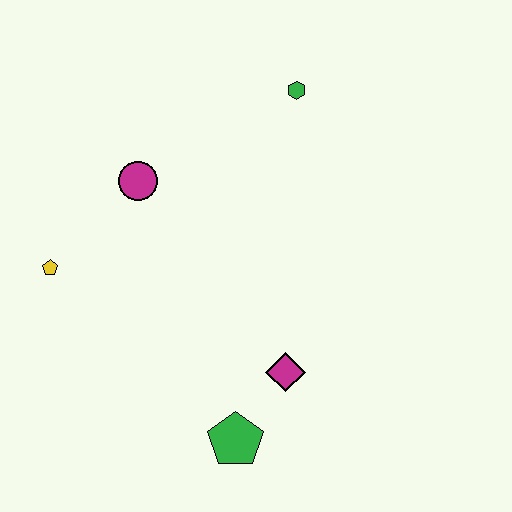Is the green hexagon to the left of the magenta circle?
No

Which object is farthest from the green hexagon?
The green pentagon is farthest from the green hexagon.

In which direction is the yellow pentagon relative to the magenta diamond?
The yellow pentagon is to the left of the magenta diamond.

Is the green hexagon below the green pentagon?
No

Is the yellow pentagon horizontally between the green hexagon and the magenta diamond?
No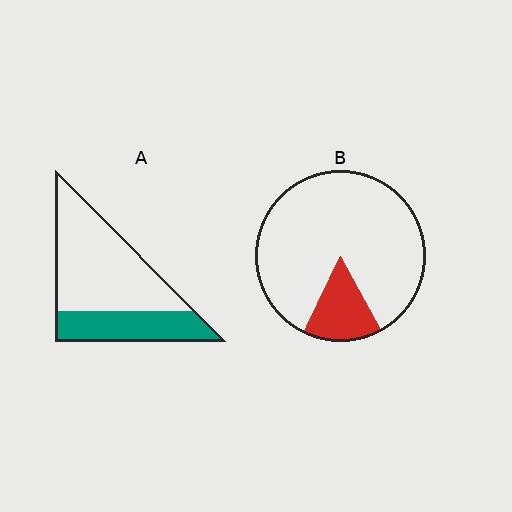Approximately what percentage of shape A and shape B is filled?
A is approximately 35% and B is approximately 15%.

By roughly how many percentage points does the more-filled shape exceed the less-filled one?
By roughly 15 percentage points (A over B).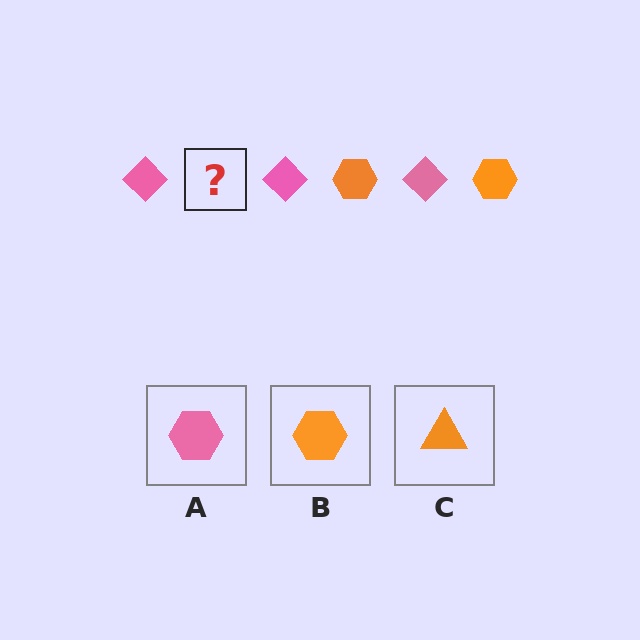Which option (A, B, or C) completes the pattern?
B.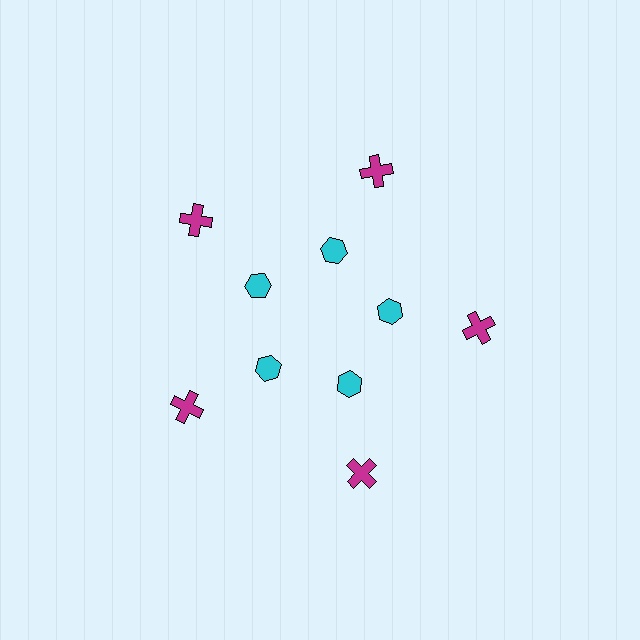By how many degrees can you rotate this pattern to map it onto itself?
The pattern maps onto itself every 72 degrees of rotation.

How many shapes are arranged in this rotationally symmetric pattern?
There are 10 shapes, arranged in 5 groups of 2.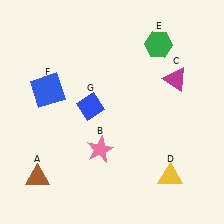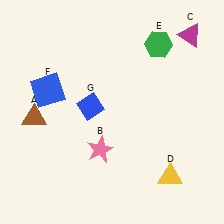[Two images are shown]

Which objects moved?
The objects that moved are: the brown triangle (A), the magenta triangle (C).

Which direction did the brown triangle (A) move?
The brown triangle (A) moved up.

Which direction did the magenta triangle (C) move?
The magenta triangle (C) moved up.